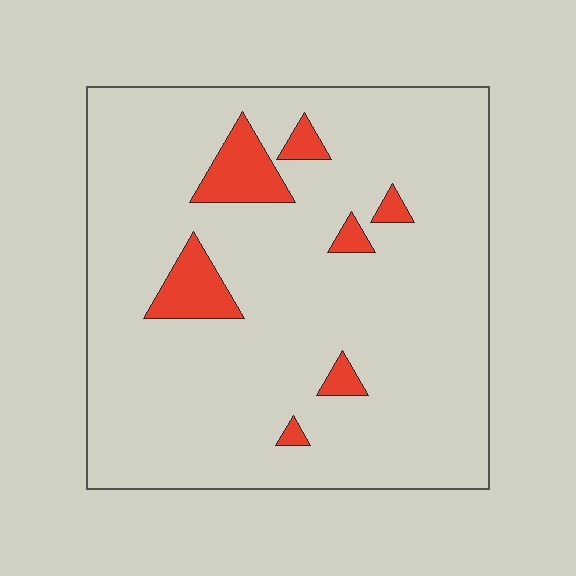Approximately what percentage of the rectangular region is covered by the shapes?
Approximately 10%.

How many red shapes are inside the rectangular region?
7.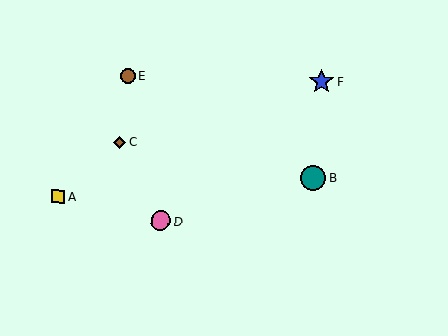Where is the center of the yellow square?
The center of the yellow square is at (58, 197).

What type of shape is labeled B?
Shape B is a teal circle.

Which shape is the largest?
The blue star (labeled F) is the largest.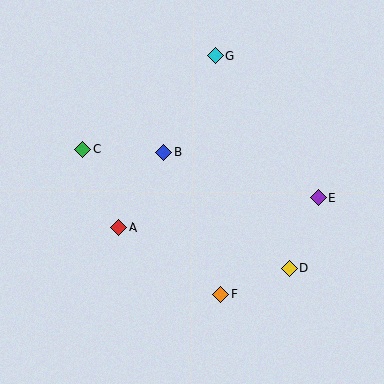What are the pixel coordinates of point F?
Point F is at (221, 295).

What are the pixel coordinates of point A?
Point A is at (118, 227).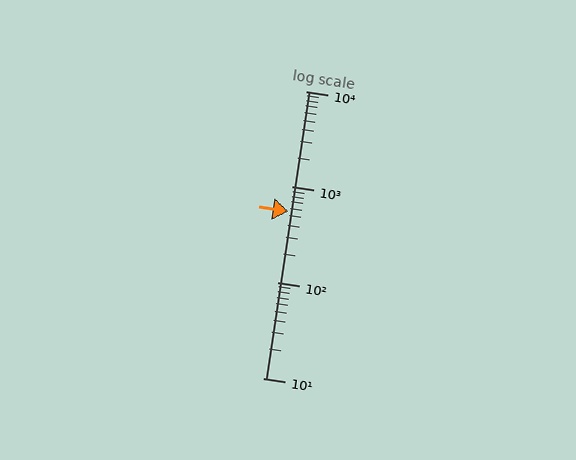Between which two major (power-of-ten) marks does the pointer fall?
The pointer is between 100 and 1000.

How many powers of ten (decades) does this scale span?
The scale spans 3 decades, from 10 to 10000.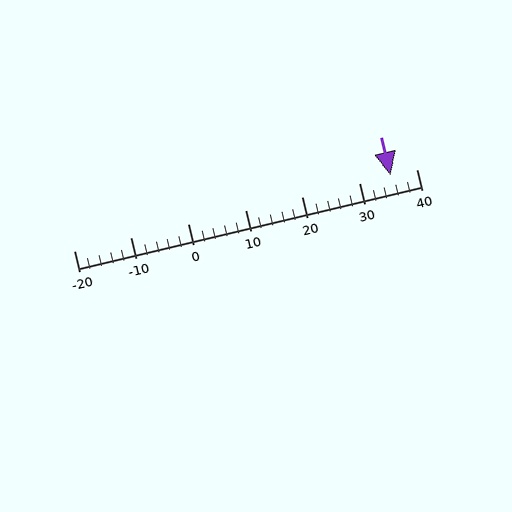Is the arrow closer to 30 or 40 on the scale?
The arrow is closer to 40.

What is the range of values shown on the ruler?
The ruler shows values from -20 to 40.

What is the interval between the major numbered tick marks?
The major tick marks are spaced 10 units apart.